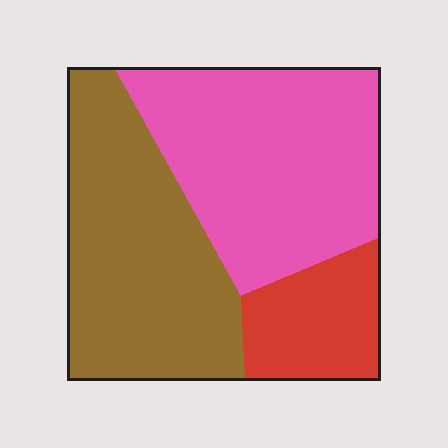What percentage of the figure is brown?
Brown covers around 40% of the figure.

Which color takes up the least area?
Red, at roughly 15%.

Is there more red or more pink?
Pink.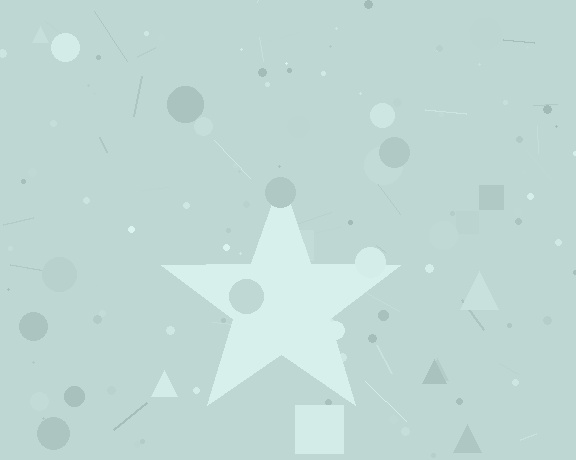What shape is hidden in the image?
A star is hidden in the image.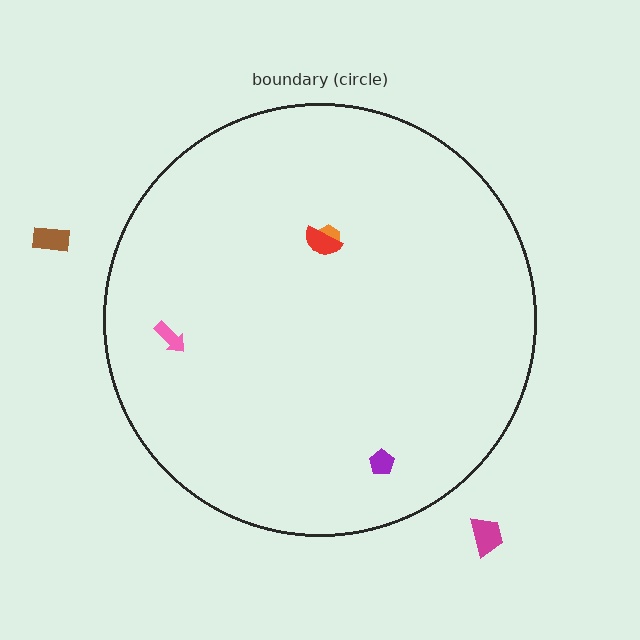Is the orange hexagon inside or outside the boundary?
Inside.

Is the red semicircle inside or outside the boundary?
Inside.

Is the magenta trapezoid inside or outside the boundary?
Outside.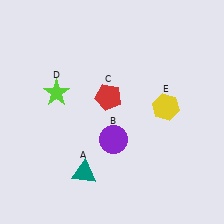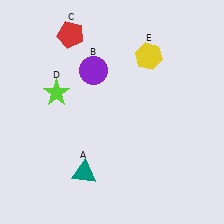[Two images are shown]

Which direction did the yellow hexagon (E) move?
The yellow hexagon (E) moved up.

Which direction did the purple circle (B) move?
The purple circle (B) moved up.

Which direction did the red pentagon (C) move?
The red pentagon (C) moved up.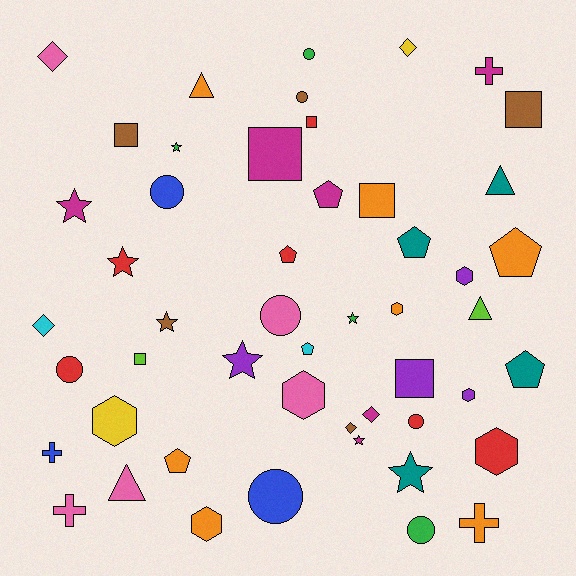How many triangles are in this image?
There are 4 triangles.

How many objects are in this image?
There are 50 objects.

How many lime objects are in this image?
There are 2 lime objects.